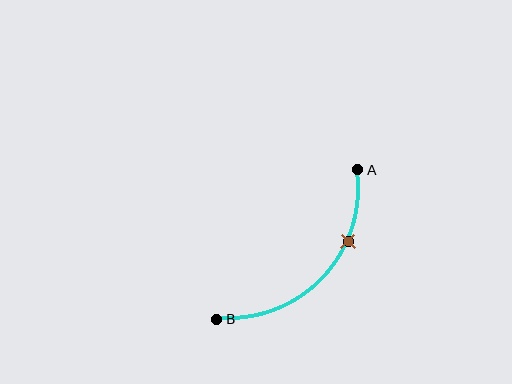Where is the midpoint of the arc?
The arc midpoint is the point on the curve farthest from the straight line joining A and B. It sits below and to the right of that line.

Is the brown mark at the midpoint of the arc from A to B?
No. The brown mark lies on the arc but is closer to endpoint A. The arc midpoint would be at the point on the curve equidistant along the arc from both A and B.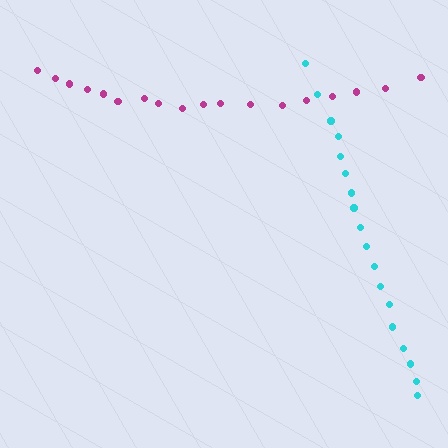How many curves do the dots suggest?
There are 2 distinct paths.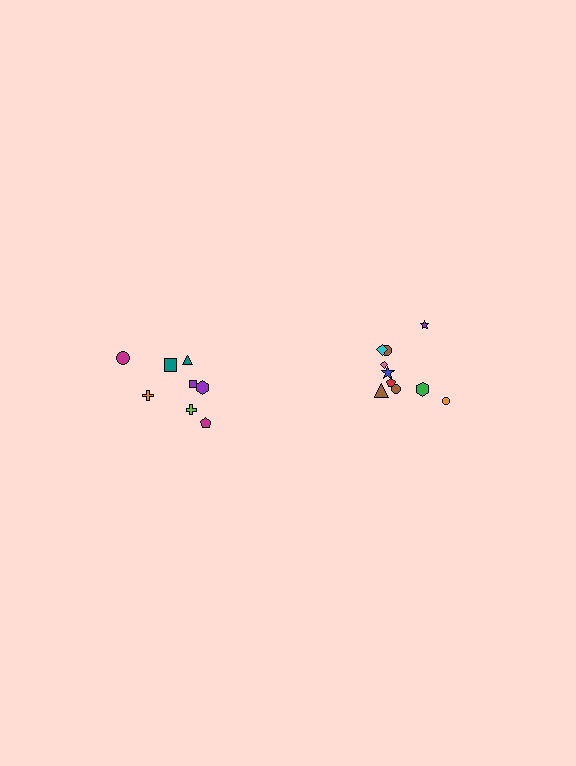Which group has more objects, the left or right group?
The right group.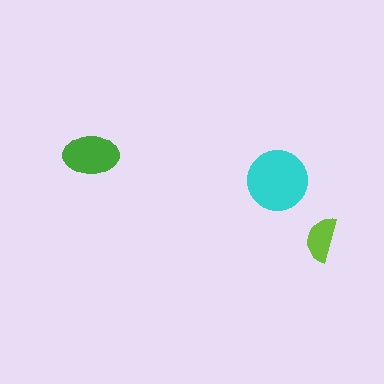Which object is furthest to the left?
The green ellipse is leftmost.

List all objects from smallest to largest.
The lime semicircle, the green ellipse, the cyan circle.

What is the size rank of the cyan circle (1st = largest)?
1st.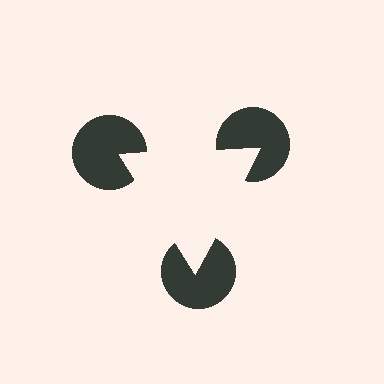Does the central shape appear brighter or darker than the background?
It typically appears slightly brighter than the background, even though no actual brightness change is drawn.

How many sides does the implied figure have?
3 sides.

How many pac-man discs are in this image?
There are 3 — one at each vertex of the illusory triangle.